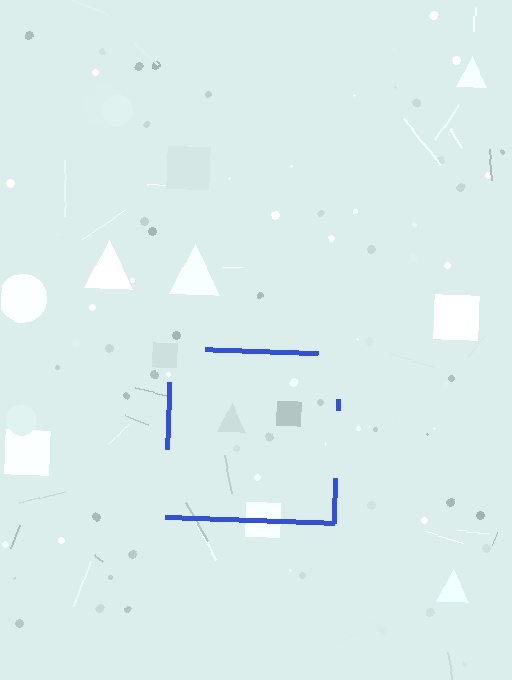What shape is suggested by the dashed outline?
The dashed outline suggests a square.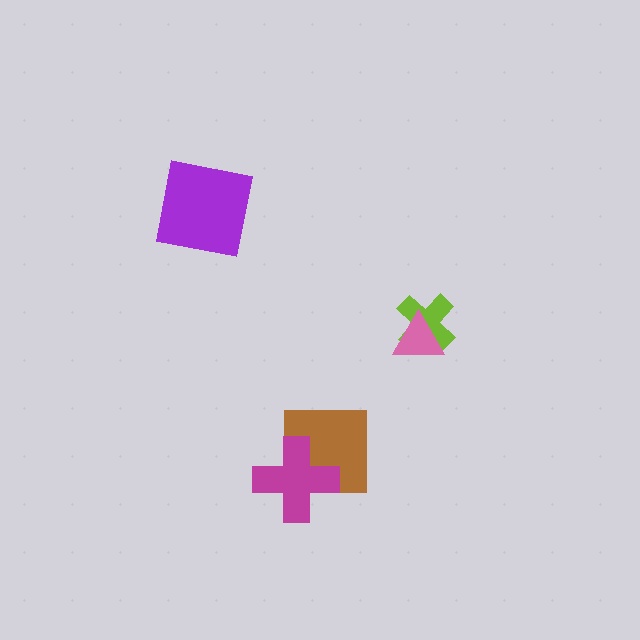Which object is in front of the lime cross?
The pink triangle is in front of the lime cross.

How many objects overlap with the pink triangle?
1 object overlaps with the pink triangle.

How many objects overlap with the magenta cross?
1 object overlaps with the magenta cross.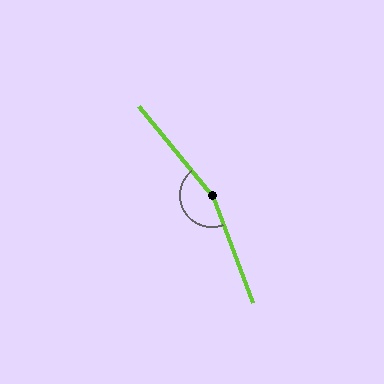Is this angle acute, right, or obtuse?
It is obtuse.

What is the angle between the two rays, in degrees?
Approximately 161 degrees.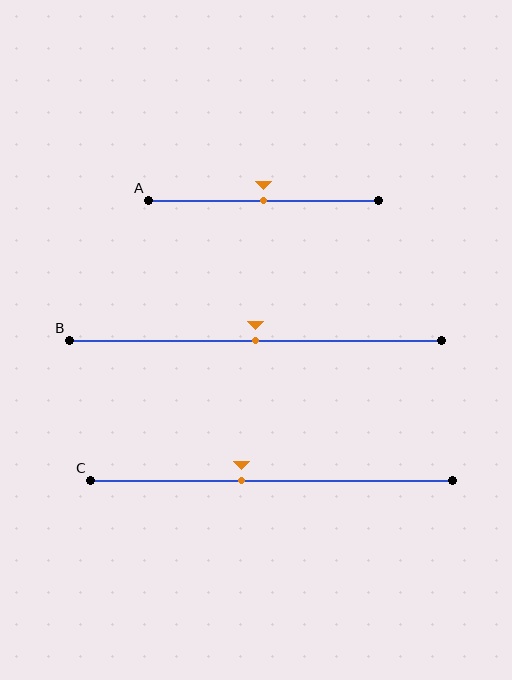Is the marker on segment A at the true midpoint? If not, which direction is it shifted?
Yes, the marker on segment A is at the true midpoint.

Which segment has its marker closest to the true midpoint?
Segment A has its marker closest to the true midpoint.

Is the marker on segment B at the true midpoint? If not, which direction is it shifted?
Yes, the marker on segment B is at the true midpoint.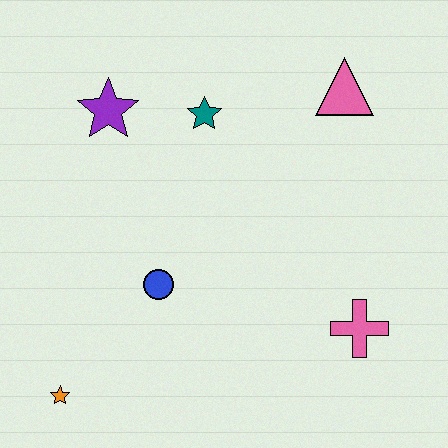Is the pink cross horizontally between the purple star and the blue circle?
No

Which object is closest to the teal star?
The purple star is closest to the teal star.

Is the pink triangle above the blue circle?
Yes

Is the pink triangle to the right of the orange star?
Yes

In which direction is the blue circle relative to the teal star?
The blue circle is below the teal star.